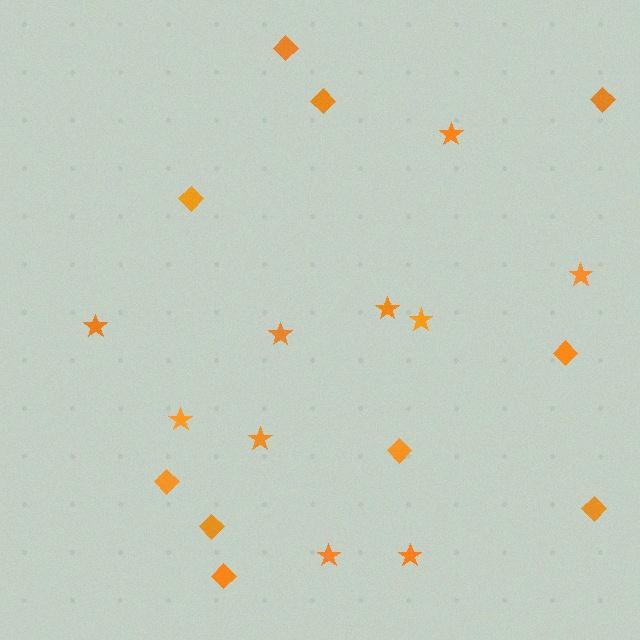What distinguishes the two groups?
There are 2 groups: one group of diamonds (10) and one group of stars (10).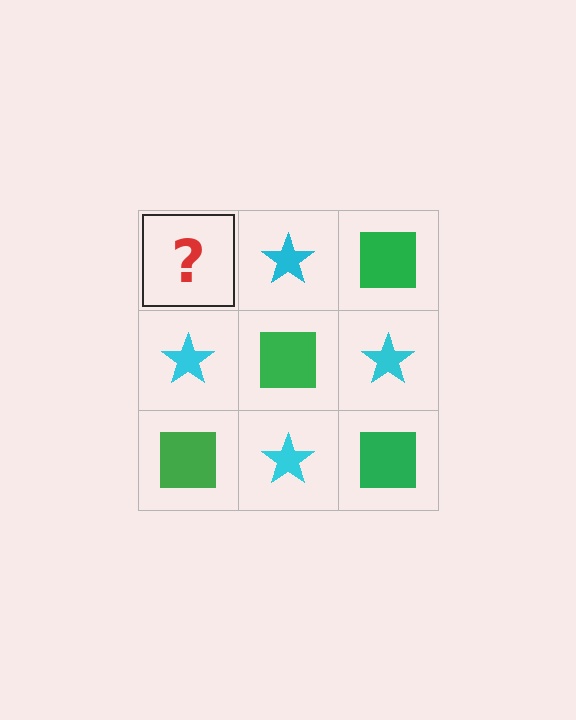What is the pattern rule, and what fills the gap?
The rule is that it alternates green square and cyan star in a checkerboard pattern. The gap should be filled with a green square.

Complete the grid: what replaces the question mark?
The question mark should be replaced with a green square.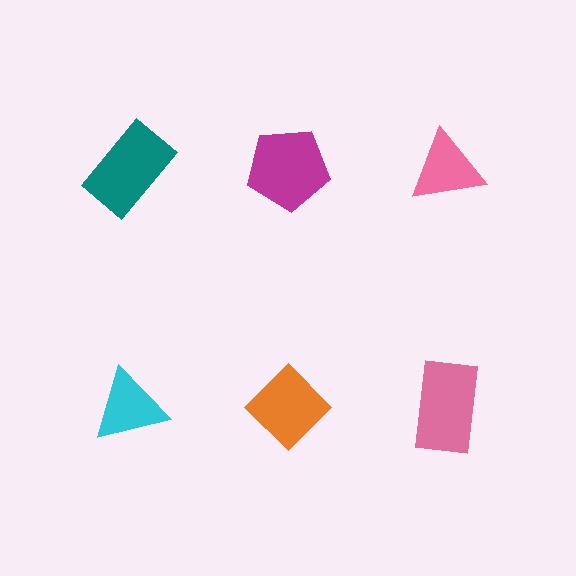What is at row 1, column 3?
A pink triangle.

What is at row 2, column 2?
An orange diamond.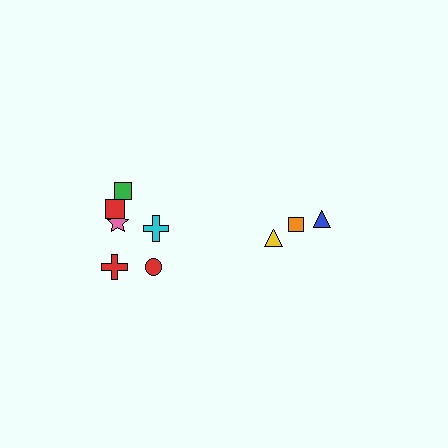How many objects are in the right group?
There are 3 objects.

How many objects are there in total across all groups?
There are 9 objects.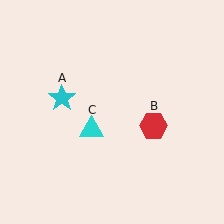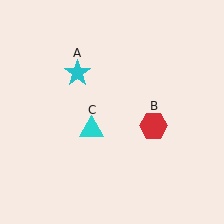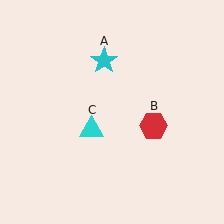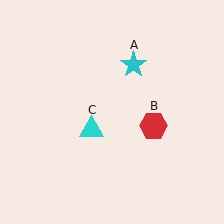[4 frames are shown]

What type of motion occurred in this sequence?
The cyan star (object A) rotated clockwise around the center of the scene.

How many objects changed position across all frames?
1 object changed position: cyan star (object A).